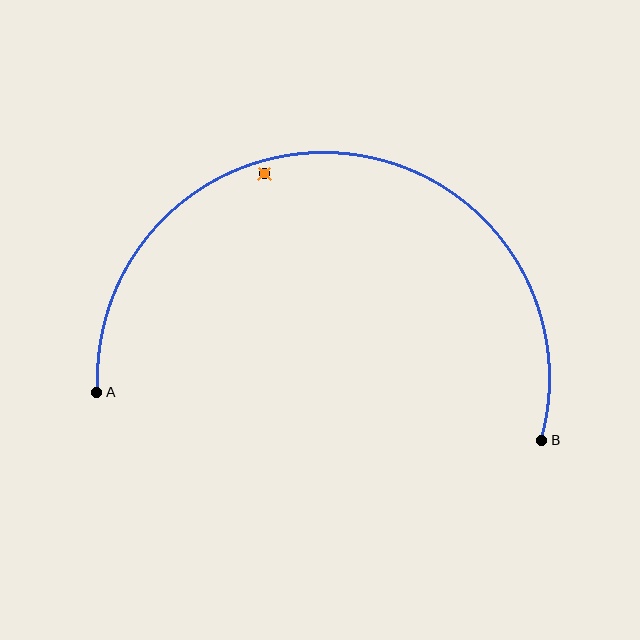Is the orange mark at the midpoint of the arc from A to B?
No — the orange mark does not lie on the arc at all. It sits slightly inside the curve.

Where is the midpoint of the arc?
The arc midpoint is the point on the curve farthest from the straight line joining A and B. It sits above that line.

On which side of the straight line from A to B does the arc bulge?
The arc bulges above the straight line connecting A and B.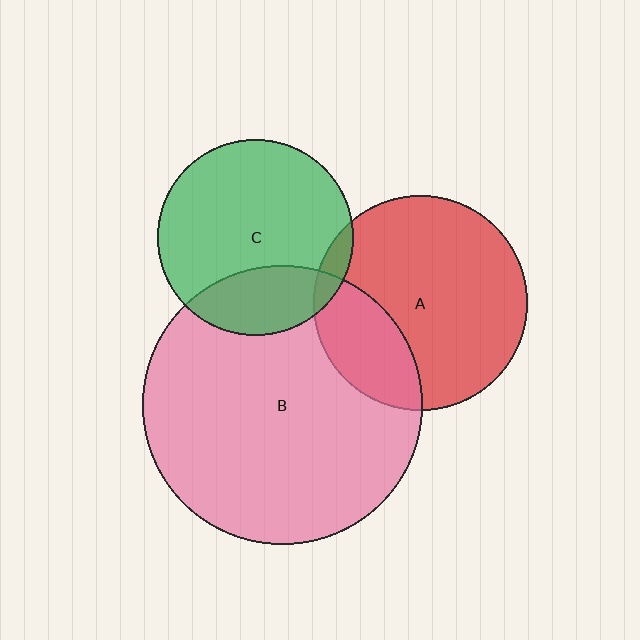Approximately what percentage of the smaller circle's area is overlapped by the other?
Approximately 25%.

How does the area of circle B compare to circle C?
Approximately 2.0 times.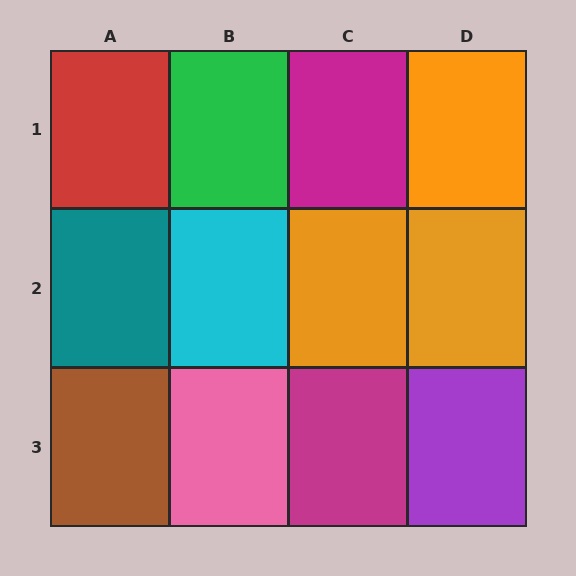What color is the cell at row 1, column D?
Orange.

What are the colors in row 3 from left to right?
Brown, pink, magenta, purple.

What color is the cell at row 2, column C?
Orange.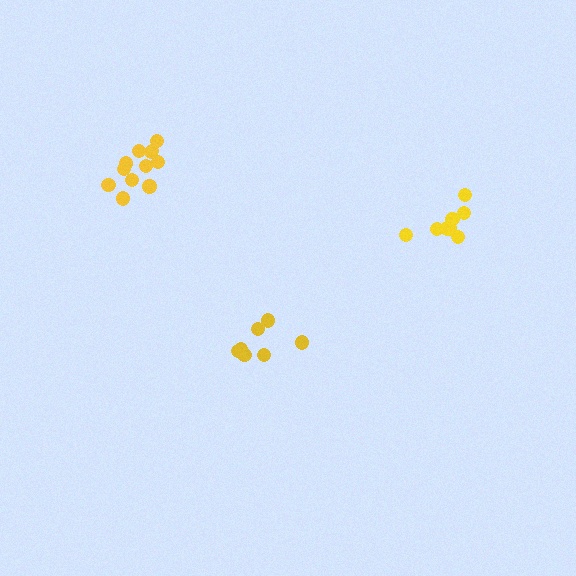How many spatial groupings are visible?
There are 3 spatial groupings.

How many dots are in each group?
Group 1: 7 dots, Group 2: 8 dots, Group 3: 12 dots (27 total).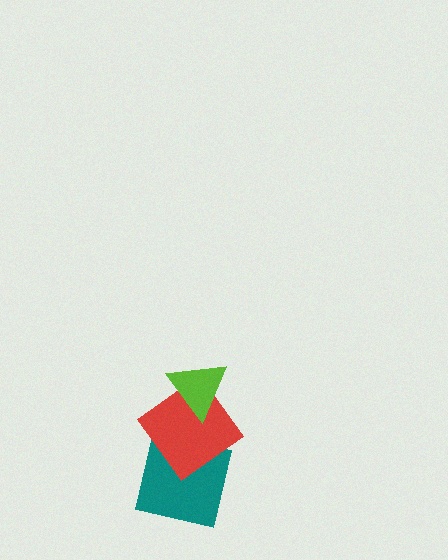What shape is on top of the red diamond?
The lime triangle is on top of the red diamond.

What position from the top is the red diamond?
The red diamond is 2nd from the top.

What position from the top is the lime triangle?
The lime triangle is 1st from the top.